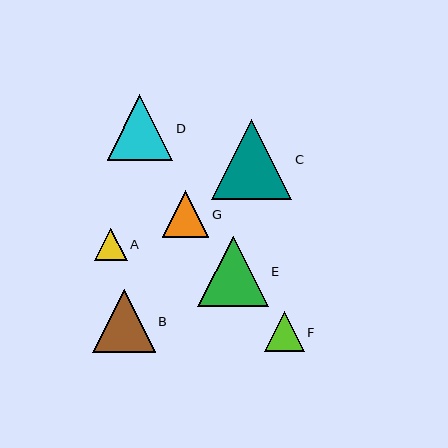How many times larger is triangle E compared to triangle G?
Triangle E is approximately 1.5 times the size of triangle G.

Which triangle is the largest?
Triangle C is the largest with a size of approximately 80 pixels.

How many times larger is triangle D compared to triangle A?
Triangle D is approximately 2.1 times the size of triangle A.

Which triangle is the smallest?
Triangle A is the smallest with a size of approximately 32 pixels.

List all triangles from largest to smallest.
From largest to smallest: C, E, D, B, G, F, A.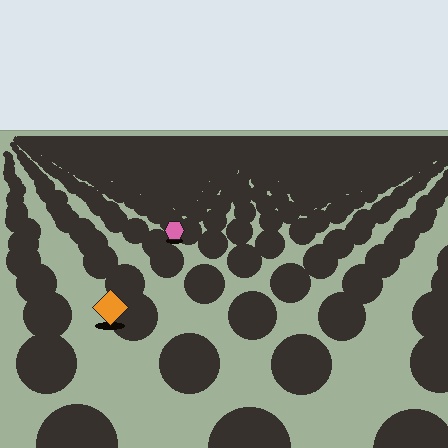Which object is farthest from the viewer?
The pink hexagon is farthest from the viewer. It appears smaller and the ground texture around it is denser.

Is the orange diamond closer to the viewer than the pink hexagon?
Yes. The orange diamond is closer — you can tell from the texture gradient: the ground texture is coarser near it.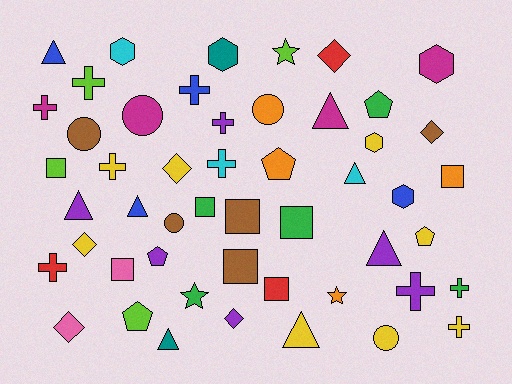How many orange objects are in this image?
There are 4 orange objects.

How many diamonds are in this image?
There are 6 diamonds.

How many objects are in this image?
There are 50 objects.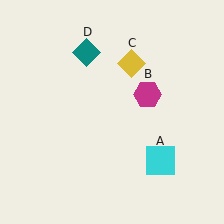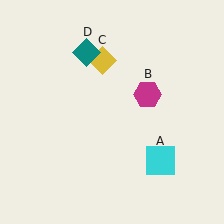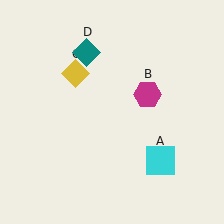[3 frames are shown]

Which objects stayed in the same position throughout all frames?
Cyan square (object A) and magenta hexagon (object B) and teal diamond (object D) remained stationary.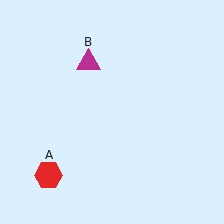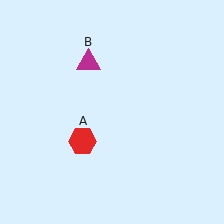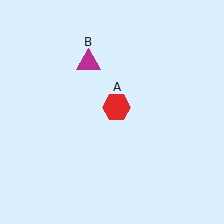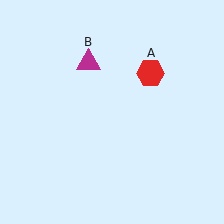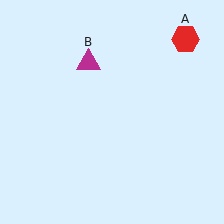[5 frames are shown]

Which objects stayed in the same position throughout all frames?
Magenta triangle (object B) remained stationary.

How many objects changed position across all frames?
1 object changed position: red hexagon (object A).